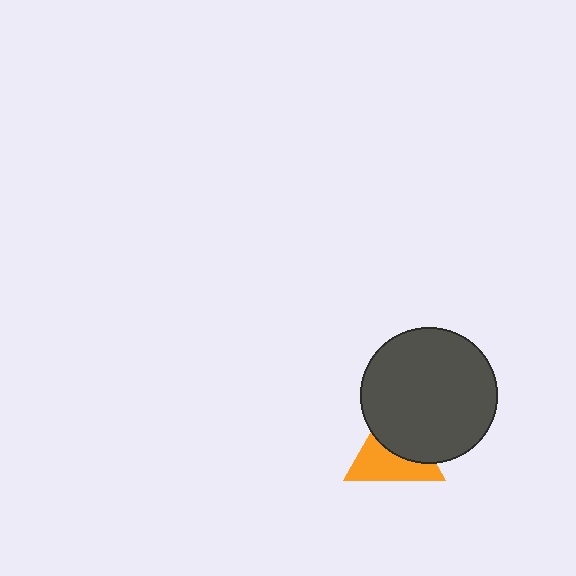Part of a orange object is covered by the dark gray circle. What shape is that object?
It is a triangle.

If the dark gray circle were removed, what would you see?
You would see the complete orange triangle.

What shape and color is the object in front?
The object in front is a dark gray circle.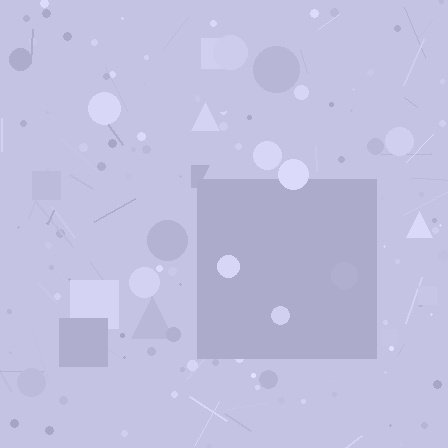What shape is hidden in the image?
A square is hidden in the image.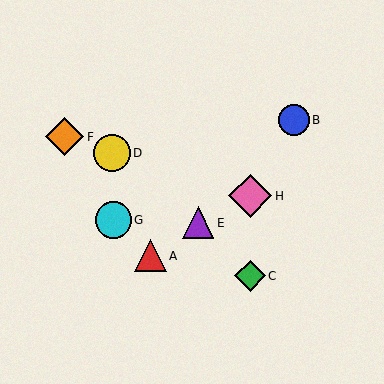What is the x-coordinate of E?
Object E is at x≈198.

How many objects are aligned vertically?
2 objects (C, H) are aligned vertically.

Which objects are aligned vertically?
Objects C, H are aligned vertically.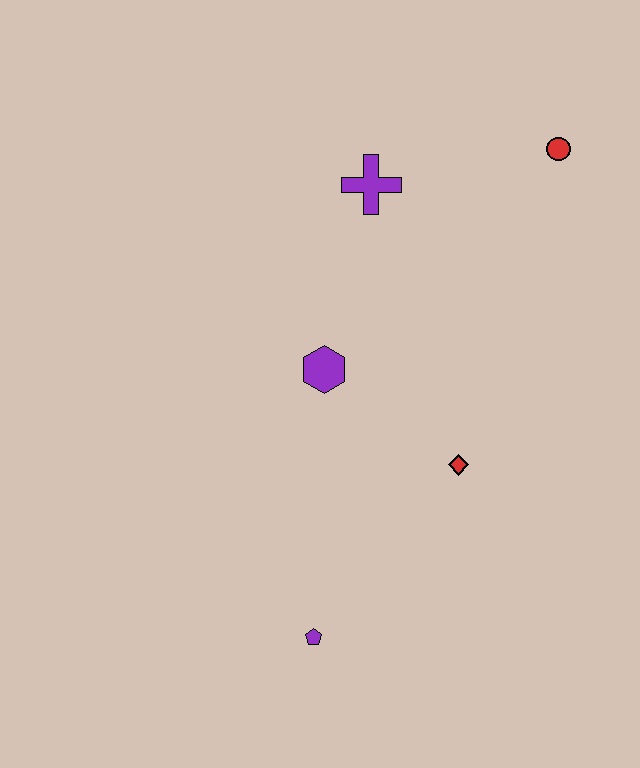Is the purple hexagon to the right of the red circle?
No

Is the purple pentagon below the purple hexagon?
Yes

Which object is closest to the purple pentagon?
The red diamond is closest to the purple pentagon.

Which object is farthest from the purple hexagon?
The red circle is farthest from the purple hexagon.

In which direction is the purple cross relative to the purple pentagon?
The purple cross is above the purple pentagon.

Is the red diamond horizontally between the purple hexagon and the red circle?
Yes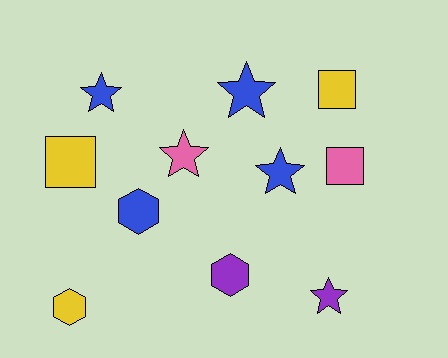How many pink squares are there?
There is 1 pink square.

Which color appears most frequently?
Blue, with 4 objects.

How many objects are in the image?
There are 11 objects.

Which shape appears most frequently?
Star, with 5 objects.